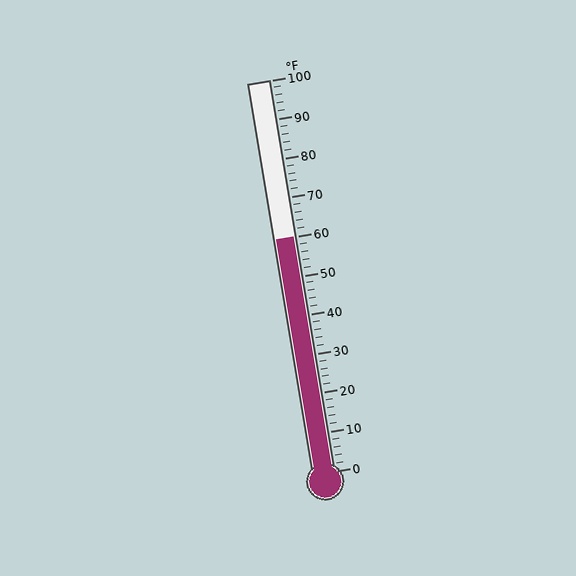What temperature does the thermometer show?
The thermometer shows approximately 60°F.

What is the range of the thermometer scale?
The thermometer scale ranges from 0°F to 100°F.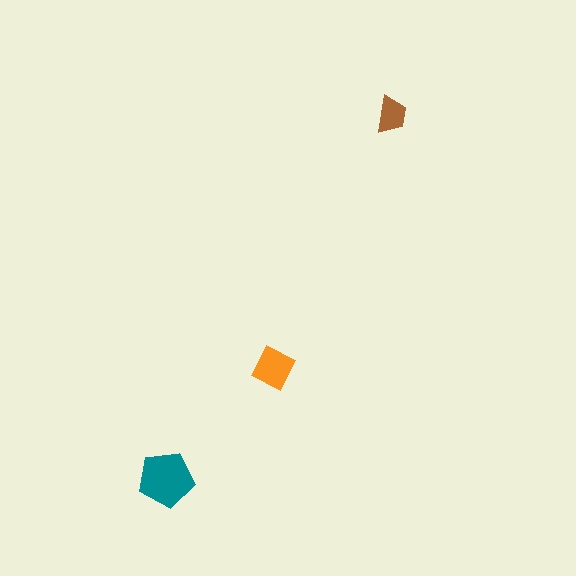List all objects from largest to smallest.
The teal pentagon, the orange square, the brown trapezoid.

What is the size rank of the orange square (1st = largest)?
2nd.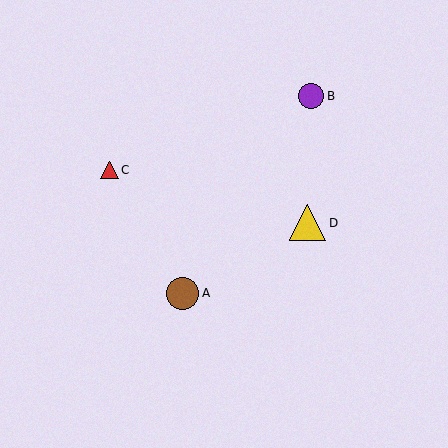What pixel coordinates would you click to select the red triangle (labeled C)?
Click at (109, 170) to select the red triangle C.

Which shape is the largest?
The yellow triangle (labeled D) is the largest.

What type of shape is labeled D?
Shape D is a yellow triangle.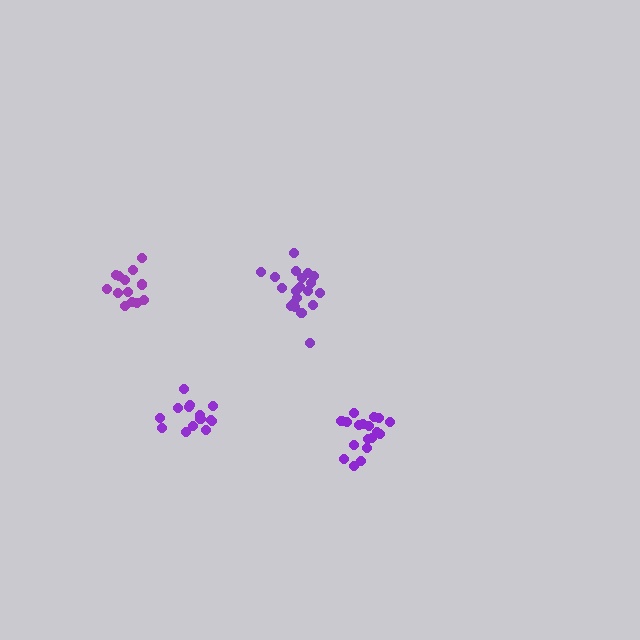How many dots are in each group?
Group 1: 20 dots, Group 2: 14 dots, Group 3: 18 dots, Group 4: 14 dots (66 total).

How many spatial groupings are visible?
There are 4 spatial groupings.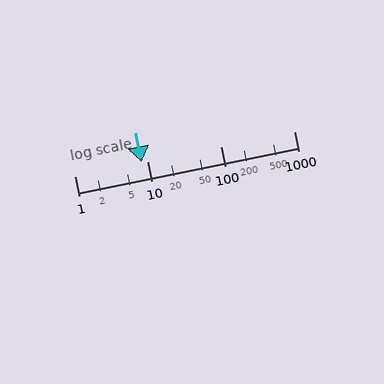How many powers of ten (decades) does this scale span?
The scale spans 3 decades, from 1 to 1000.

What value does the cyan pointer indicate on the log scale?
The pointer indicates approximately 8.2.